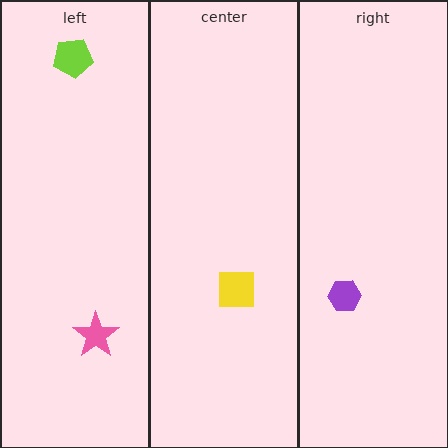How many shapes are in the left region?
2.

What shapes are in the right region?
The purple hexagon.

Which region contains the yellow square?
The center region.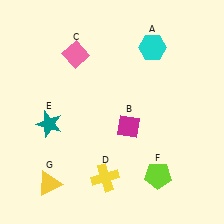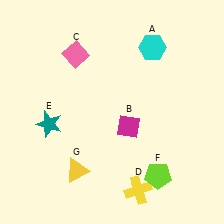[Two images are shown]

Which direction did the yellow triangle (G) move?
The yellow triangle (G) moved right.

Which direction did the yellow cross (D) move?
The yellow cross (D) moved right.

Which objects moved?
The objects that moved are: the yellow cross (D), the yellow triangle (G).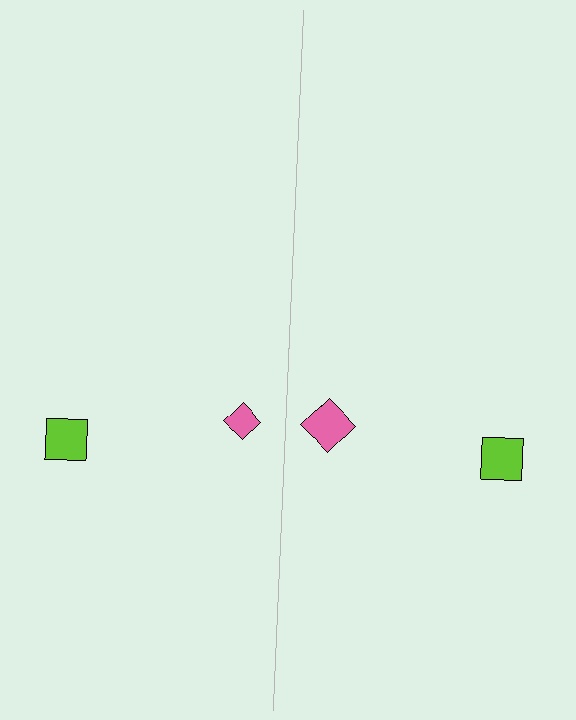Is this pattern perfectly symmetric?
No, the pattern is not perfectly symmetric. The pink diamond on the right side has a different size than its mirror counterpart.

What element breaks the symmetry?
The pink diamond on the right side has a different size than its mirror counterpart.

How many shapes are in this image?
There are 4 shapes in this image.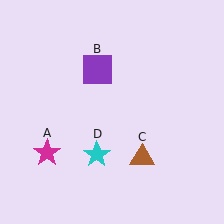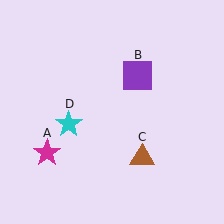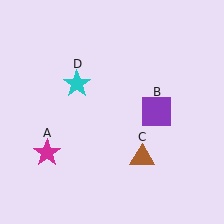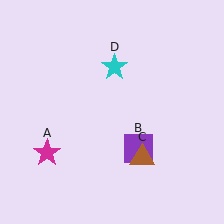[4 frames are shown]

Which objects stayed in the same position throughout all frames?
Magenta star (object A) and brown triangle (object C) remained stationary.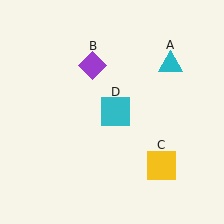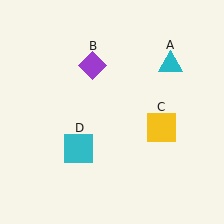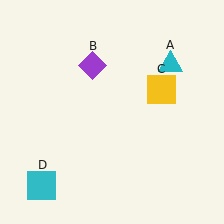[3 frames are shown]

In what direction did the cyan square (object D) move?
The cyan square (object D) moved down and to the left.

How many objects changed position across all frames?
2 objects changed position: yellow square (object C), cyan square (object D).